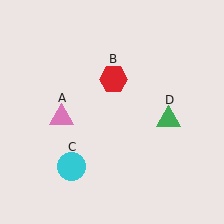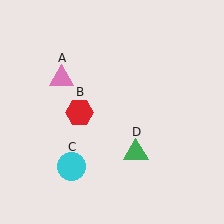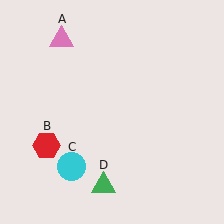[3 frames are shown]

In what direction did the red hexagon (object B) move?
The red hexagon (object B) moved down and to the left.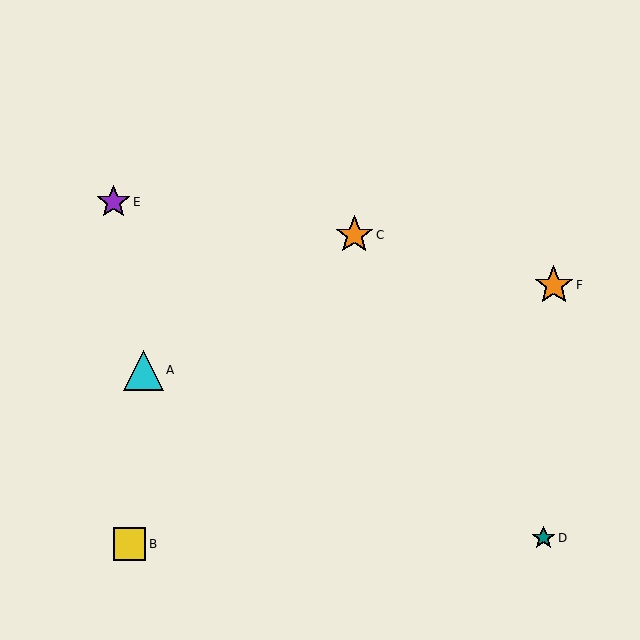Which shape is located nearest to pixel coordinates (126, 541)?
The yellow square (labeled B) at (129, 544) is nearest to that location.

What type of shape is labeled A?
Shape A is a cyan triangle.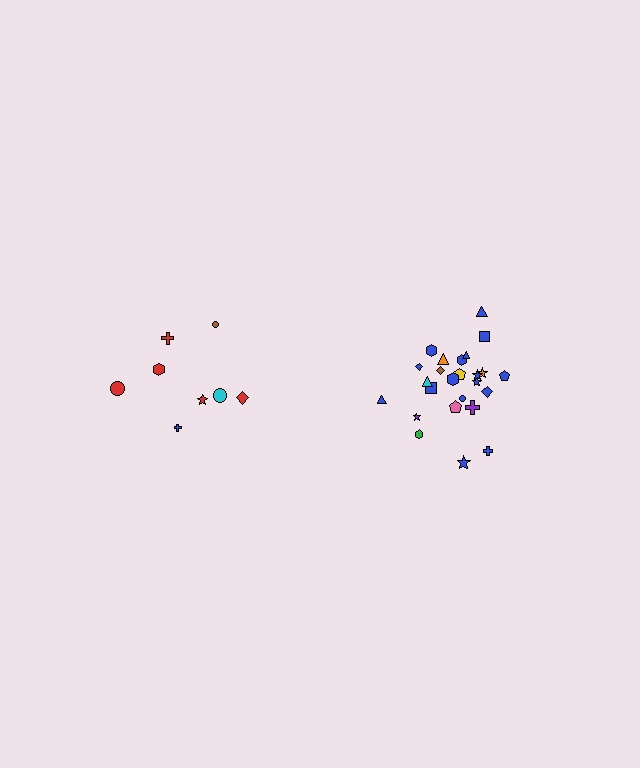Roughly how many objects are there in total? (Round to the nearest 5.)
Roughly 35 objects in total.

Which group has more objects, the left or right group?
The right group.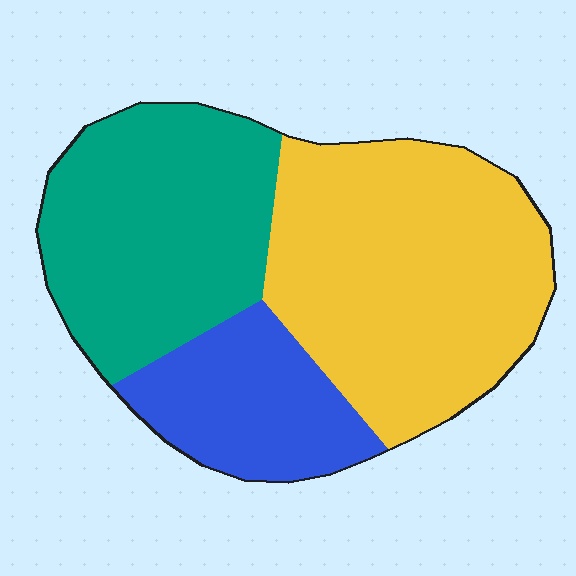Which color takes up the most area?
Yellow, at roughly 45%.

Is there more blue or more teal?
Teal.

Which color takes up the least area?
Blue, at roughly 20%.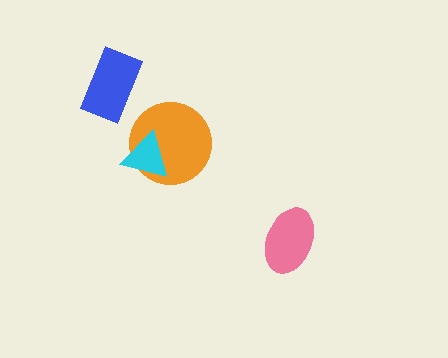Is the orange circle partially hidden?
Yes, it is partially covered by another shape.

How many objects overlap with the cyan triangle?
1 object overlaps with the cyan triangle.